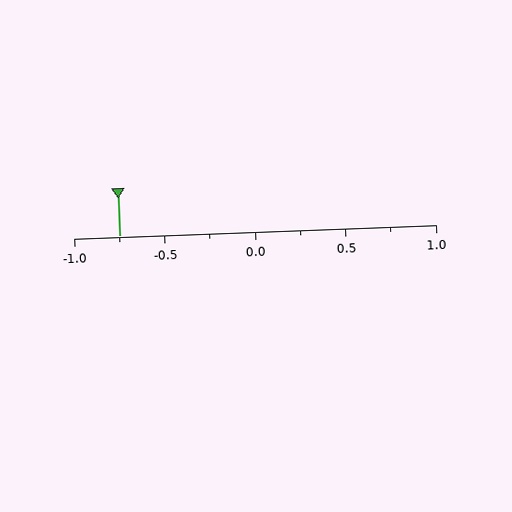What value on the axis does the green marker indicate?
The marker indicates approximately -0.75.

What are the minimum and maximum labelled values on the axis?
The axis runs from -1.0 to 1.0.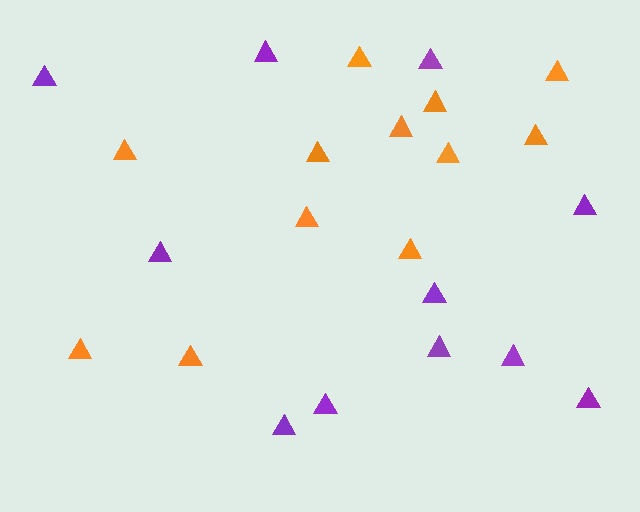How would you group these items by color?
There are 2 groups: one group of purple triangles (11) and one group of orange triangles (12).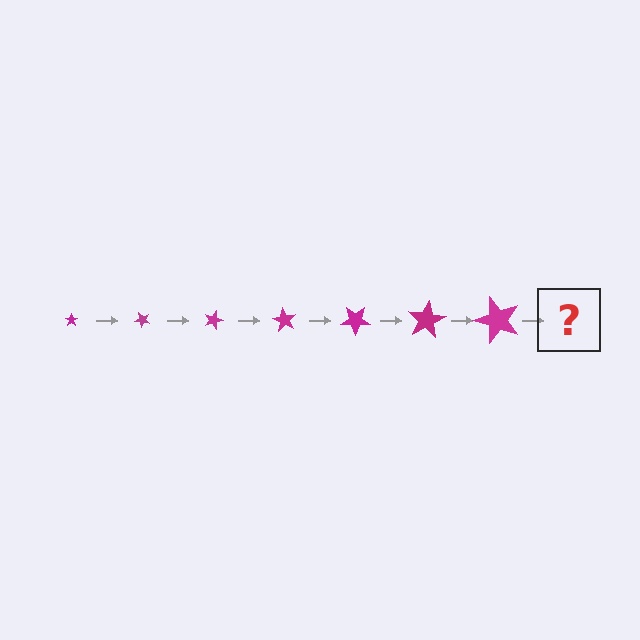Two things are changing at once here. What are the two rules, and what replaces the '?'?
The two rules are that the star grows larger each step and it rotates 45 degrees each step. The '?' should be a star, larger than the previous one and rotated 315 degrees from the start.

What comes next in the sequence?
The next element should be a star, larger than the previous one and rotated 315 degrees from the start.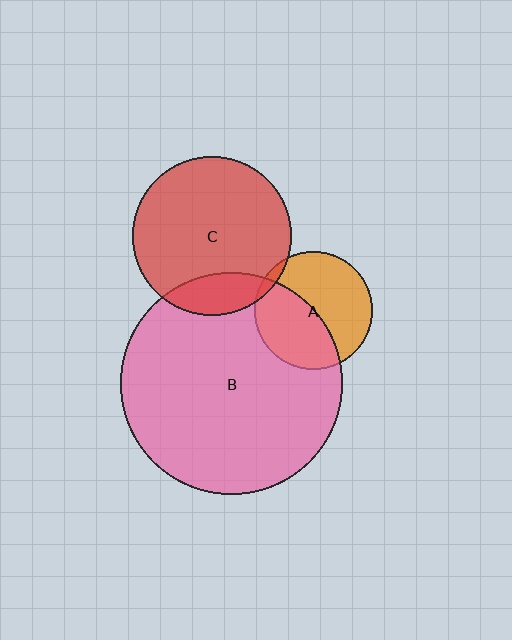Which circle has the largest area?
Circle B (pink).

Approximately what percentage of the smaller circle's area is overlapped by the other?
Approximately 5%.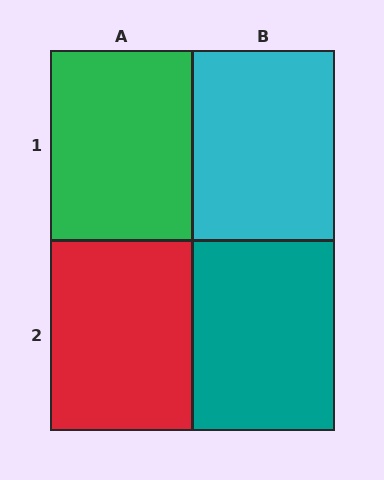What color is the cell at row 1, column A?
Green.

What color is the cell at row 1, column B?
Cyan.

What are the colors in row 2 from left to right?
Red, teal.